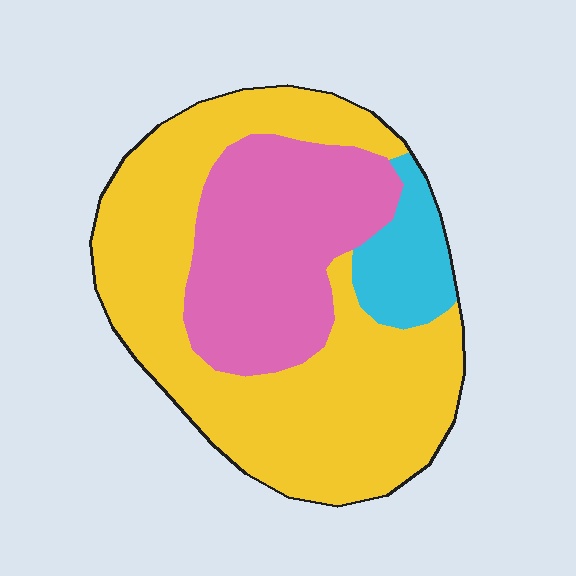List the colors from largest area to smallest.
From largest to smallest: yellow, pink, cyan.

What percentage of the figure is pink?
Pink takes up about one third (1/3) of the figure.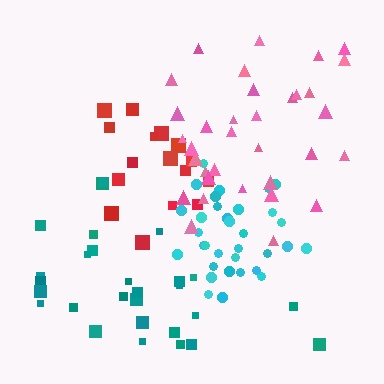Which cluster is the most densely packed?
Cyan.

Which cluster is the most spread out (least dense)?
Teal.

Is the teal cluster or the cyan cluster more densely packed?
Cyan.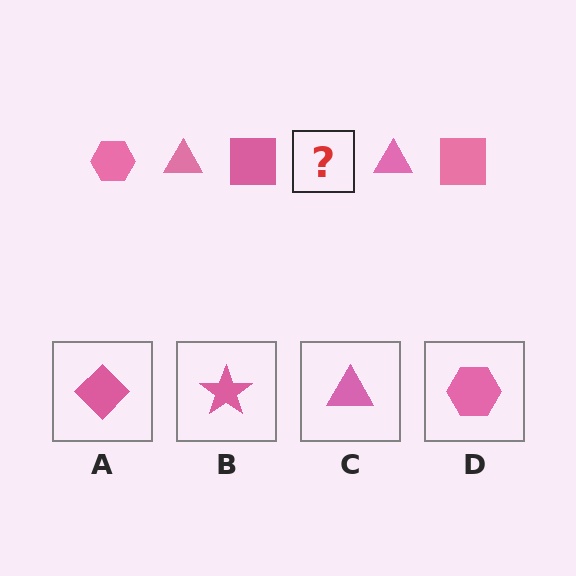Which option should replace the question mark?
Option D.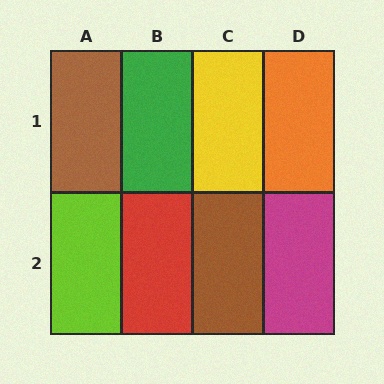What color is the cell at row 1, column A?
Brown.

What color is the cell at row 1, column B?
Green.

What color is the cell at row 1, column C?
Yellow.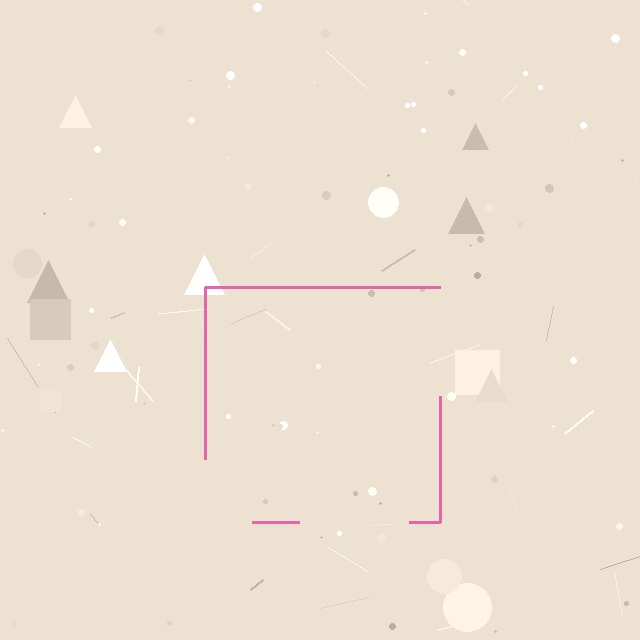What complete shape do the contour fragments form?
The contour fragments form a square.